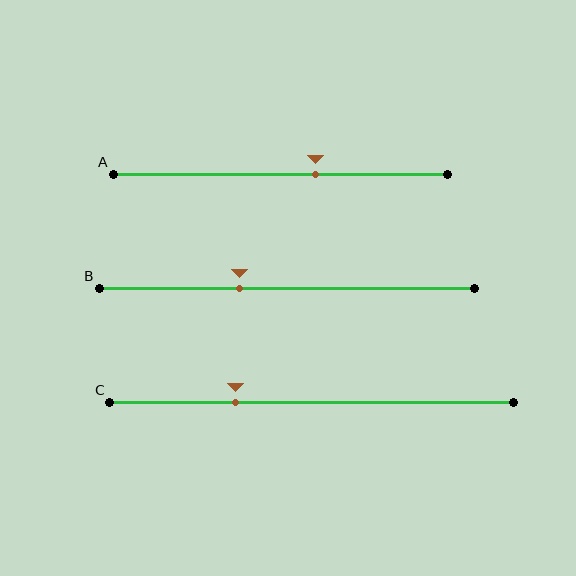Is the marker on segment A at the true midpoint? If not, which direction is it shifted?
No, the marker on segment A is shifted to the right by about 11% of the segment length.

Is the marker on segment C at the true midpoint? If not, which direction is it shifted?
No, the marker on segment C is shifted to the left by about 19% of the segment length.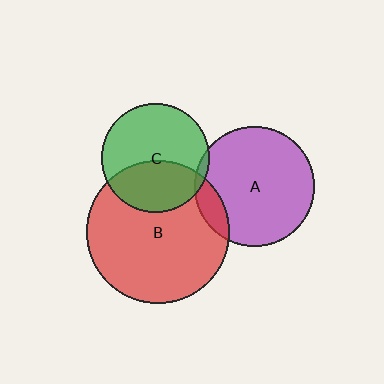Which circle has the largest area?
Circle B (red).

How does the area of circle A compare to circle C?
Approximately 1.2 times.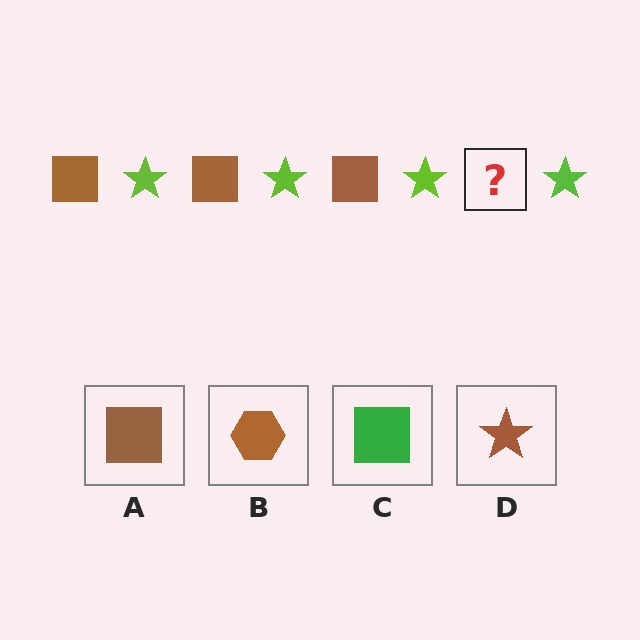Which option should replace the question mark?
Option A.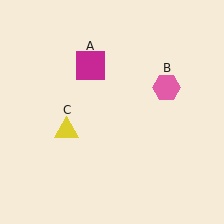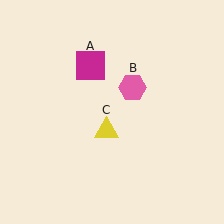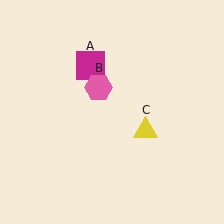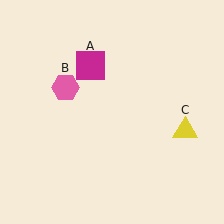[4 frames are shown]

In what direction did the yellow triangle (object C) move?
The yellow triangle (object C) moved right.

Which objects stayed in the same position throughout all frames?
Magenta square (object A) remained stationary.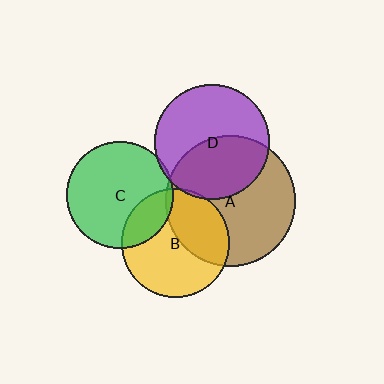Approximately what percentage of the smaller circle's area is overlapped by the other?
Approximately 5%.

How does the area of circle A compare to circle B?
Approximately 1.5 times.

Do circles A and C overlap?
Yes.